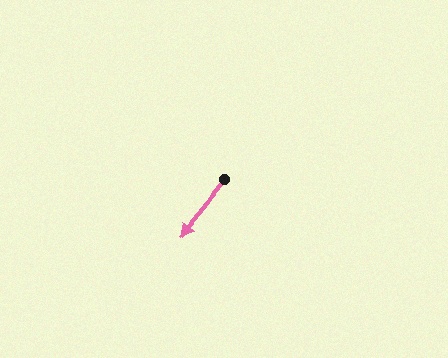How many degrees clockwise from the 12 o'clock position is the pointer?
Approximately 219 degrees.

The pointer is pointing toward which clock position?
Roughly 7 o'clock.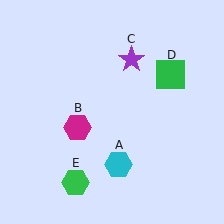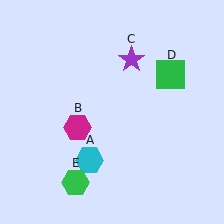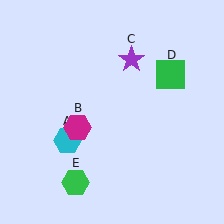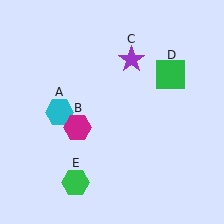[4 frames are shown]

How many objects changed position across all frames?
1 object changed position: cyan hexagon (object A).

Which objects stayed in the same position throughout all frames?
Magenta hexagon (object B) and purple star (object C) and green square (object D) and green hexagon (object E) remained stationary.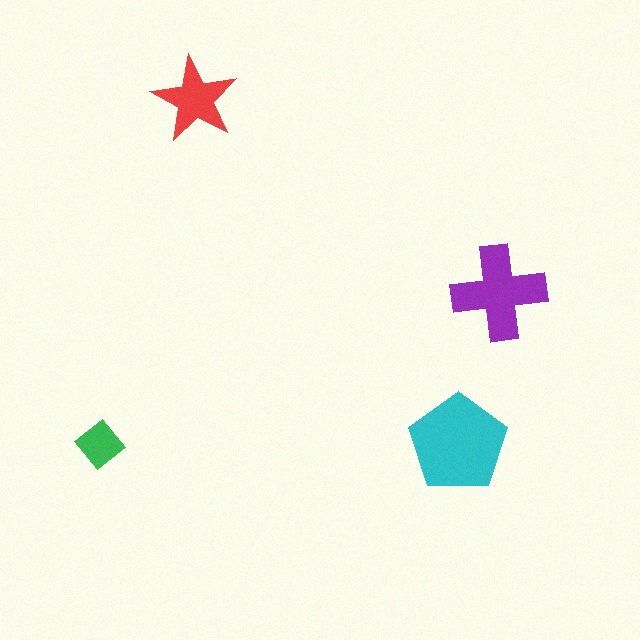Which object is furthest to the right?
The purple cross is rightmost.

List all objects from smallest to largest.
The green diamond, the red star, the purple cross, the cyan pentagon.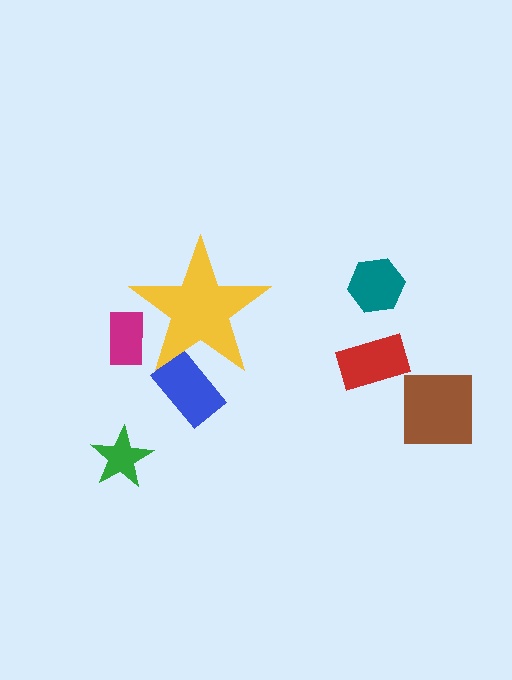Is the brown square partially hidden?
No, the brown square is fully visible.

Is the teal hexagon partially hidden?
No, the teal hexagon is fully visible.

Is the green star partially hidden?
No, the green star is fully visible.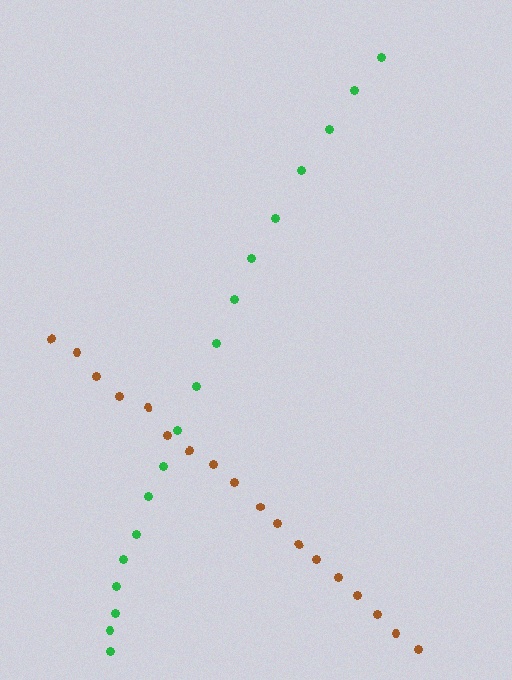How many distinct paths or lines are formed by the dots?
There are 2 distinct paths.